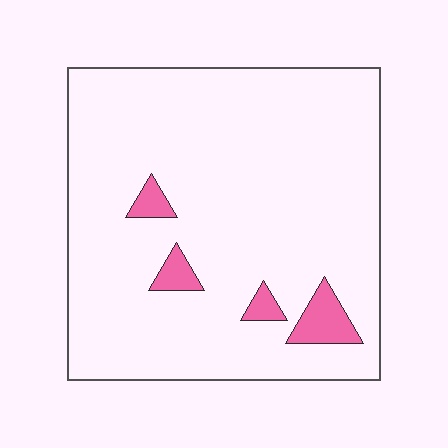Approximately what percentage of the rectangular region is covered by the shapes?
Approximately 5%.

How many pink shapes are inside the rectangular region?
4.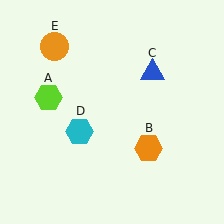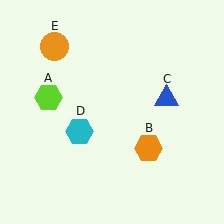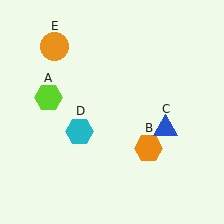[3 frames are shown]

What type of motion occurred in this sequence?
The blue triangle (object C) rotated clockwise around the center of the scene.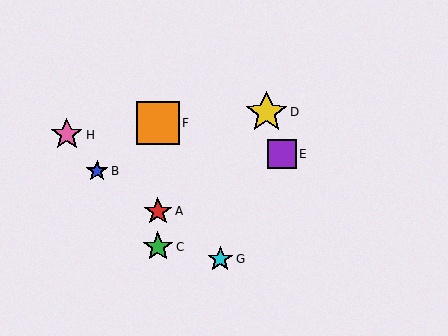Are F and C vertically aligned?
Yes, both are at x≈158.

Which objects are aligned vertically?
Objects A, C, F are aligned vertically.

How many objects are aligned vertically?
3 objects (A, C, F) are aligned vertically.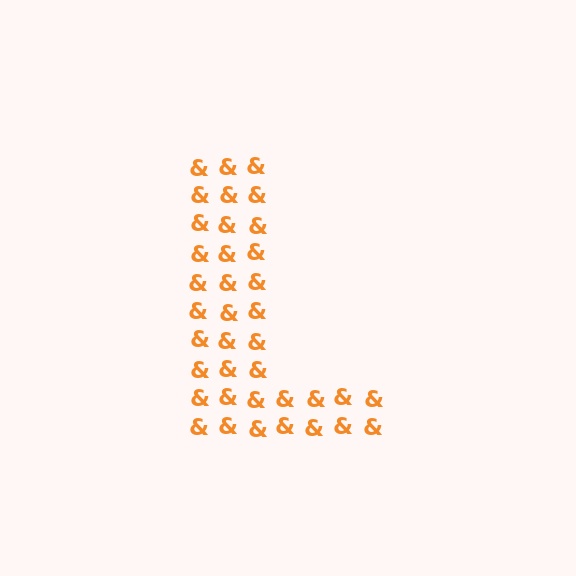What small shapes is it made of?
It is made of small ampersands.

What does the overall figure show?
The overall figure shows the letter L.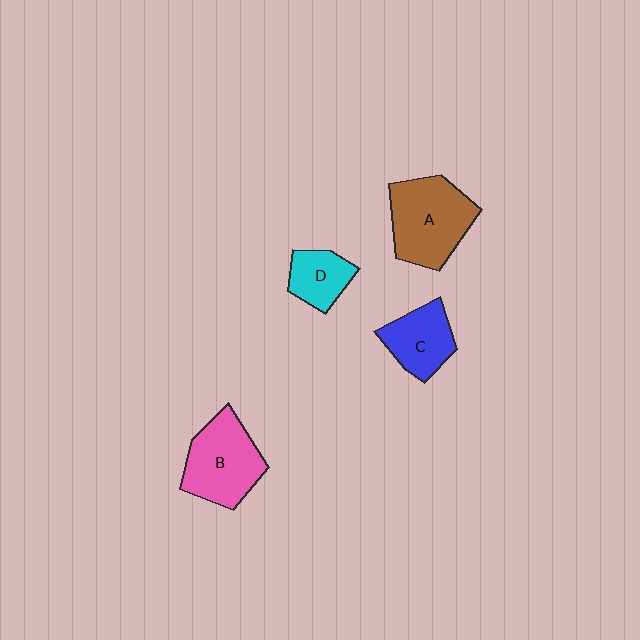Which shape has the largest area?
Shape A (brown).